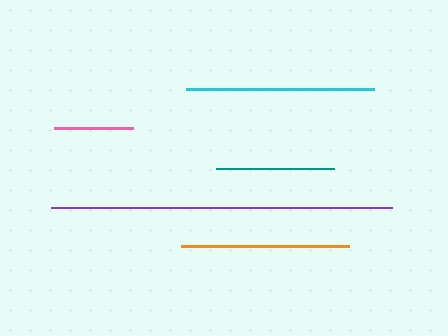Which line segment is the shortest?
The pink line is the shortest at approximately 79 pixels.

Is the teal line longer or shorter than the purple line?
The purple line is longer than the teal line.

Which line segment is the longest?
The purple line is the longest at approximately 341 pixels.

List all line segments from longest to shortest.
From longest to shortest: purple, cyan, orange, teal, pink.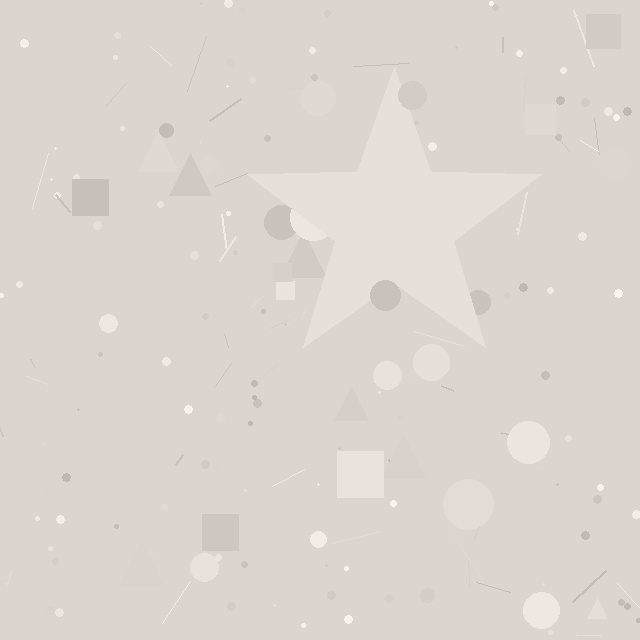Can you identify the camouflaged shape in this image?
The camouflaged shape is a star.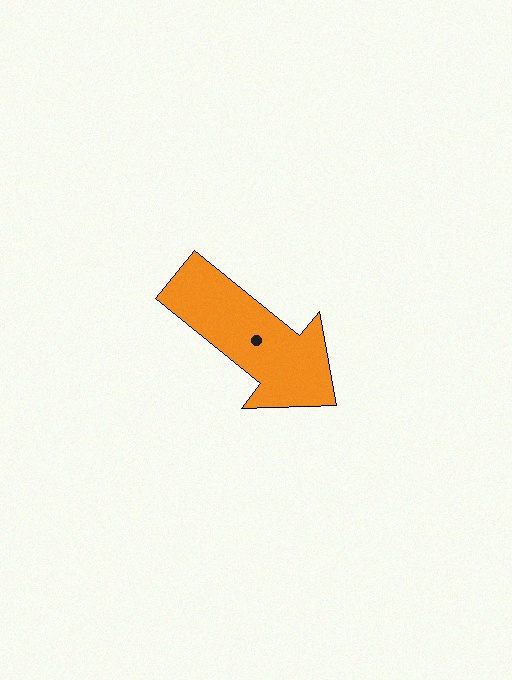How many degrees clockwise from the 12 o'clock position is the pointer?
Approximately 129 degrees.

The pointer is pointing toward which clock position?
Roughly 4 o'clock.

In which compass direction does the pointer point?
Southeast.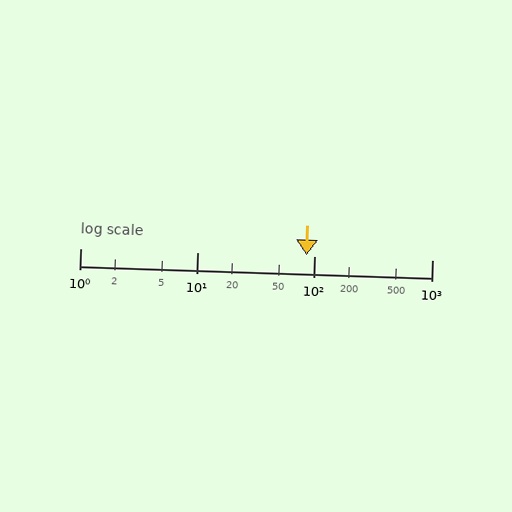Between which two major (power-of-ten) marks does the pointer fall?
The pointer is between 10 and 100.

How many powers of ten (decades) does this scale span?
The scale spans 3 decades, from 1 to 1000.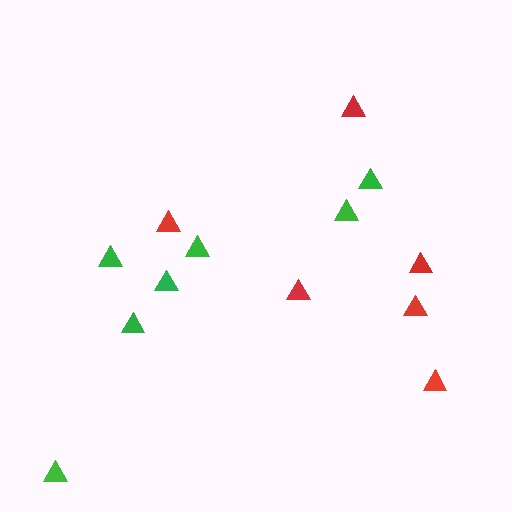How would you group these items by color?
There are 2 groups: one group of green triangles (7) and one group of red triangles (6).